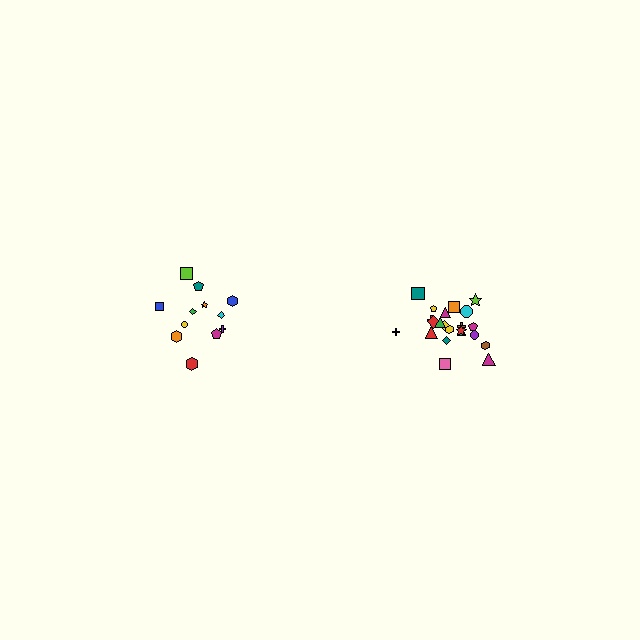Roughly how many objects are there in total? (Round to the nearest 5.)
Roughly 35 objects in total.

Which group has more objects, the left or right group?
The right group.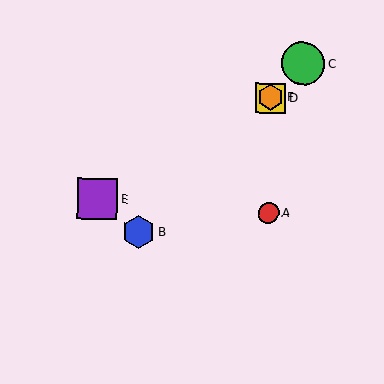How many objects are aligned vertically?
3 objects (A, D, F) are aligned vertically.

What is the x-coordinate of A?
Object A is at x≈268.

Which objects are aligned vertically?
Objects A, D, F are aligned vertically.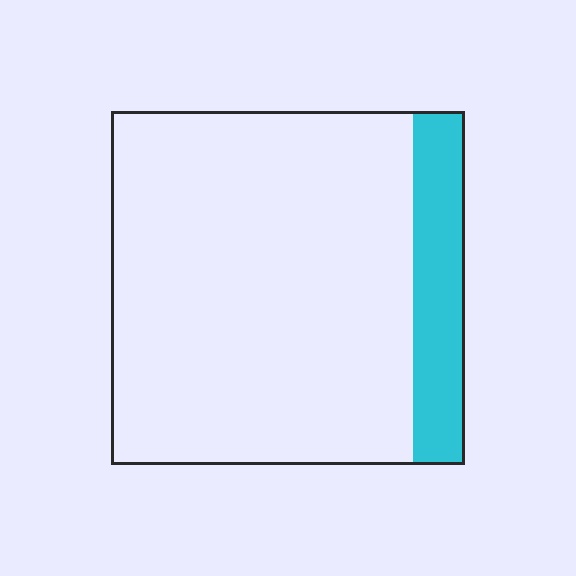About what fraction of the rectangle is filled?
About one sixth (1/6).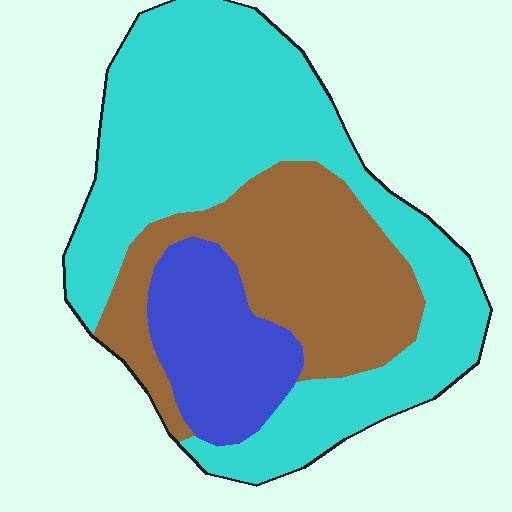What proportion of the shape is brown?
Brown takes up between a quarter and a half of the shape.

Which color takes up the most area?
Cyan, at roughly 55%.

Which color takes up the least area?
Blue, at roughly 15%.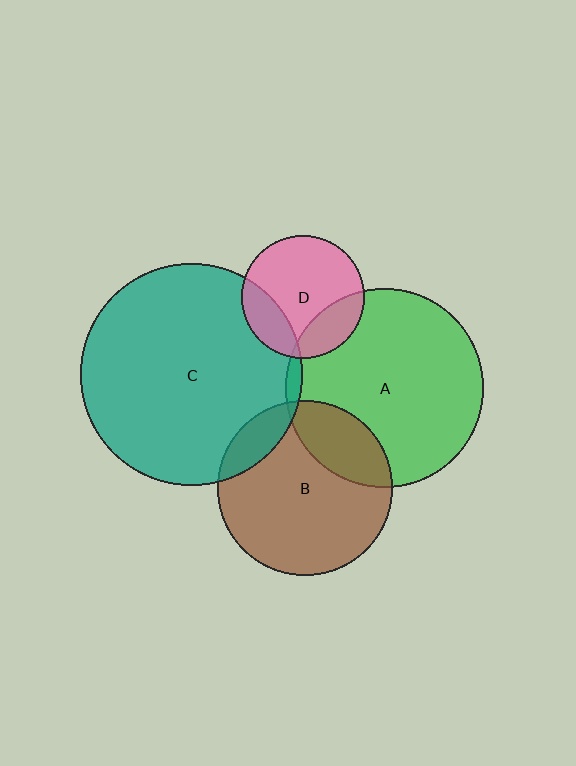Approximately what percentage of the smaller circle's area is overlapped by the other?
Approximately 10%.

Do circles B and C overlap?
Yes.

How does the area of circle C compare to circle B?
Approximately 1.6 times.